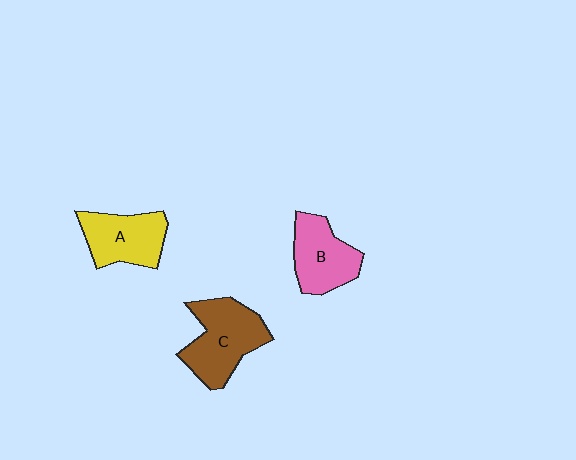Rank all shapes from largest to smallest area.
From largest to smallest: C (brown), A (yellow), B (pink).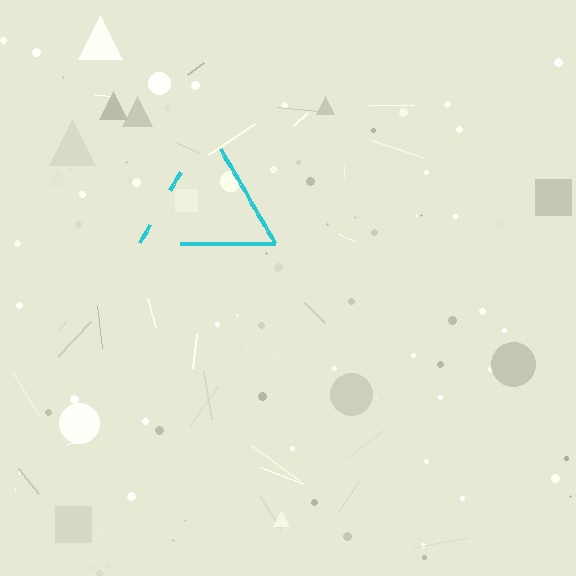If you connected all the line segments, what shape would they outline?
They would outline a triangle.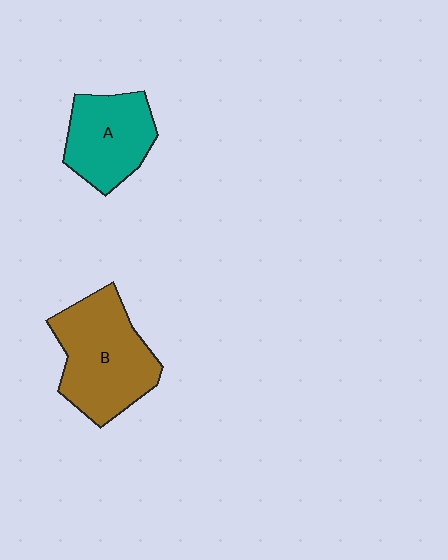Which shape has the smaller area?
Shape A (teal).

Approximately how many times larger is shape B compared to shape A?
Approximately 1.4 times.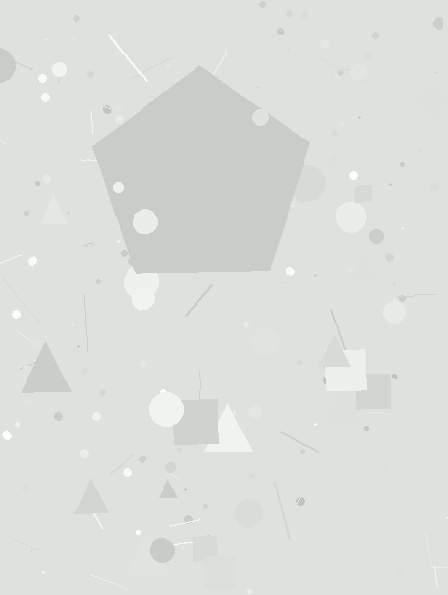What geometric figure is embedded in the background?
A pentagon is embedded in the background.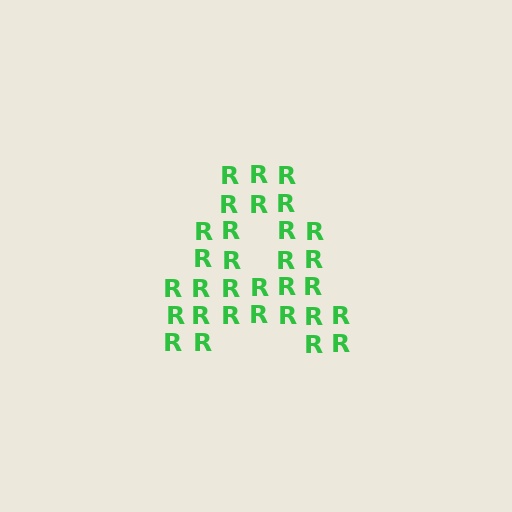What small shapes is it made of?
It is made of small letter R's.